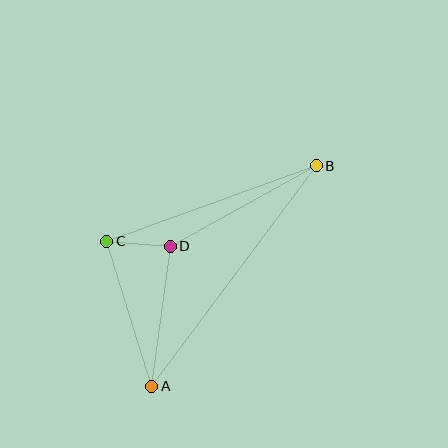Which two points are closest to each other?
Points C and D are closest to each other.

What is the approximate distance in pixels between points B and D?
The distance between B and D is approximately 167 pixels.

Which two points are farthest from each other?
Points A and B are farthest from each other.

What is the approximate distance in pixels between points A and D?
The distance between A and D is approximately 141 pixels.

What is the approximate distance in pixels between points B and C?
The distance between B and C is approximately 223 pixels.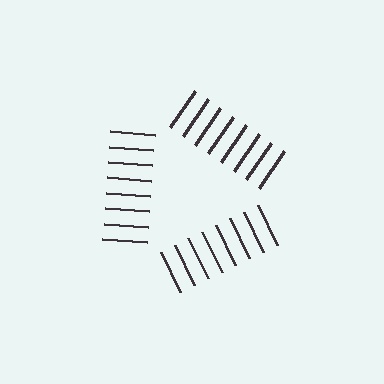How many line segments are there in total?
24 — 8 along each of the 3 edges.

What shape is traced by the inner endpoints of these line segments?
An illusory triangle — the line segments terminate on its edges but no continuous stroke is drawn.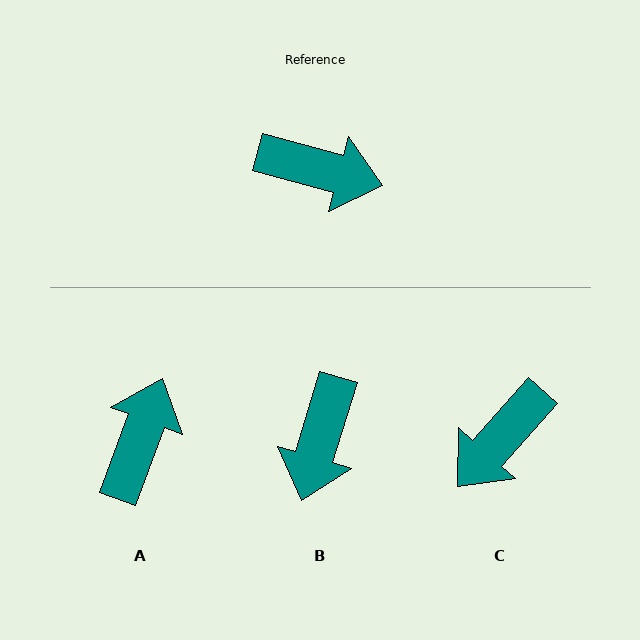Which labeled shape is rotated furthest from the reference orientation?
C, about 117 degrees away.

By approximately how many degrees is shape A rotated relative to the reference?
Approximately 85 degrees counter-clockwise.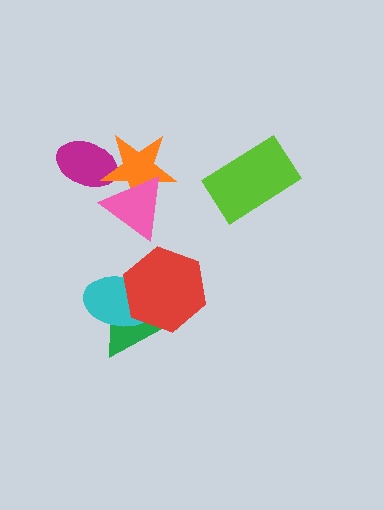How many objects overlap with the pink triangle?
1 object overlaps with the pink triangle.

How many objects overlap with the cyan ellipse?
2 objects overlap with the cyan ellipse.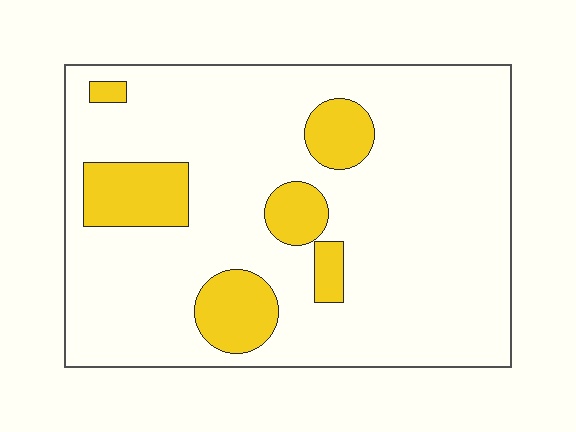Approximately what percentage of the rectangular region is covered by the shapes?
Approximately 15%.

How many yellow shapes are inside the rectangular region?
6.